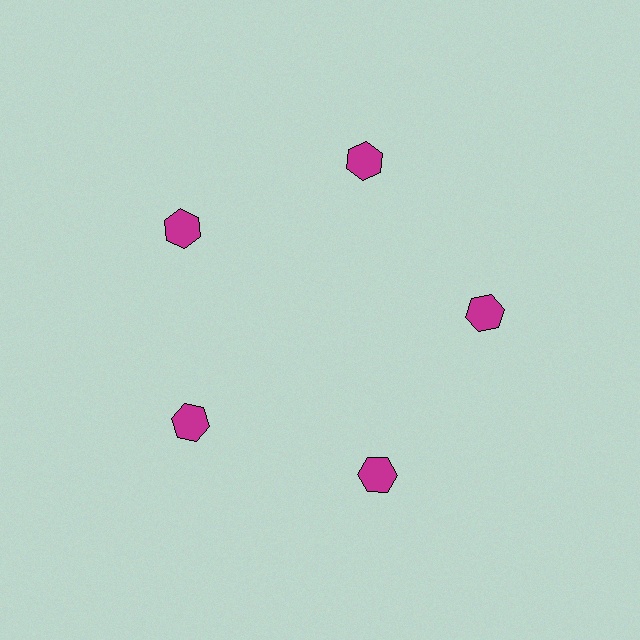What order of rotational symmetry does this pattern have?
This pattern has 5-fold rotational symmetry.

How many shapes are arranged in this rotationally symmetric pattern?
There are 5 shapes, arranged in 5 groups of 1.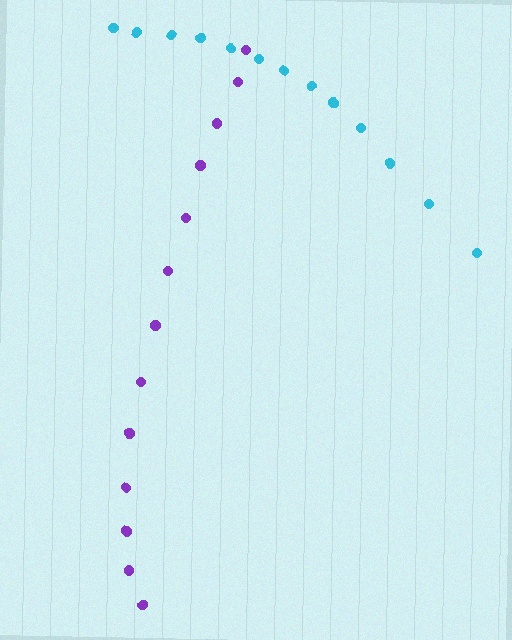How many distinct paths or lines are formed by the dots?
There are 2 distinct paths.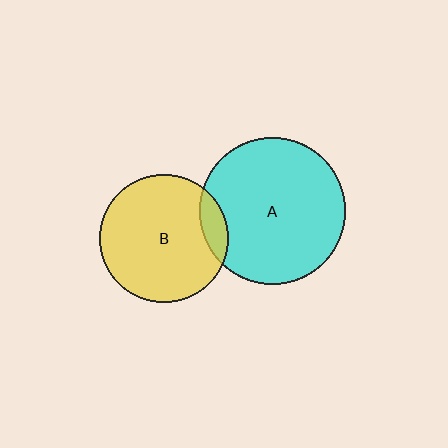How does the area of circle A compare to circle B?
Approximately 1.3 times.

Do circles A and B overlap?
Yes.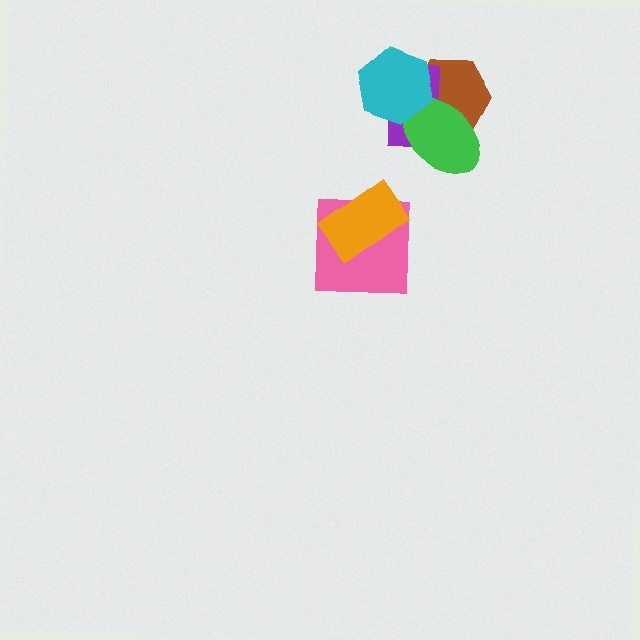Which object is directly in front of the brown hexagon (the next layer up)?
The purple rectangle is directly in front of the brown hexagon.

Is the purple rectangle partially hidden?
Yes, it is partially covered by another shape.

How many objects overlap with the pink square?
1 object overlaps with the pink square.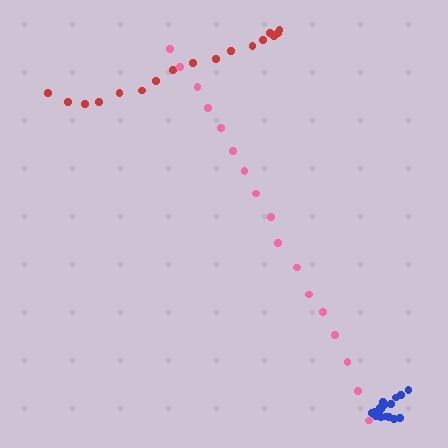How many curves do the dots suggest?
There are 3 distinct paths.